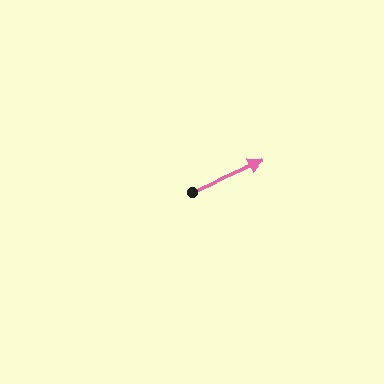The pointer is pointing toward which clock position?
Roughly 2 o'clock.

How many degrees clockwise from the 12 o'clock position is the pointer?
Approximately 66 degrees.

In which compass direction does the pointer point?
Northeast.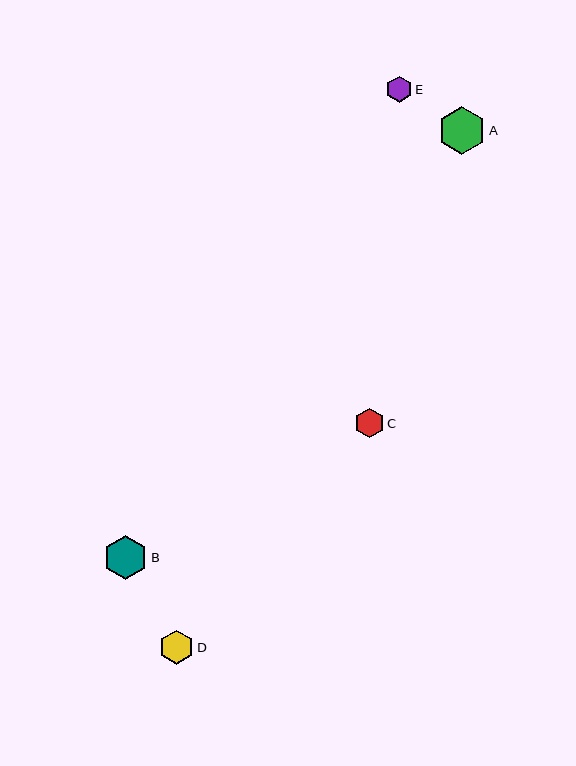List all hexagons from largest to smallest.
From largest to smallest: A, B, D, C, E.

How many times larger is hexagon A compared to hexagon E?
Hexagon A is approximately 1.9 times the size of hexagon E.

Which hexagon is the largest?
Hexagon A is the largest with a size of approximately 48 pixels.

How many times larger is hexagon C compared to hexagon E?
Hexagon C is approximately 1.2 times the size of hexagon E.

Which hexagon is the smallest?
Hexagon E is the smallest with a size of approximately 26 pixels.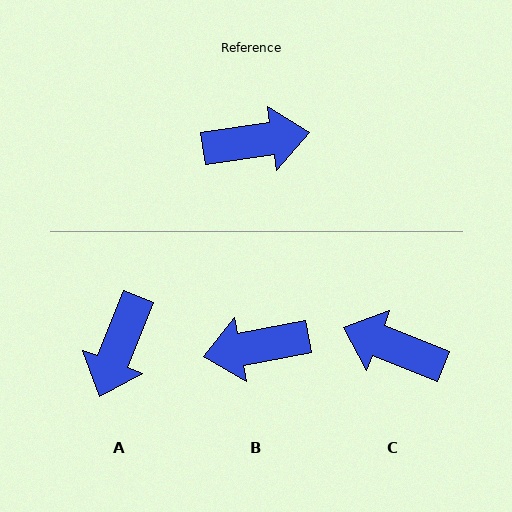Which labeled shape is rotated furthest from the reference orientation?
B, about 178 degrees away.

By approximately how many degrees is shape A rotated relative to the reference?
Approximately 119 degrees clockwise.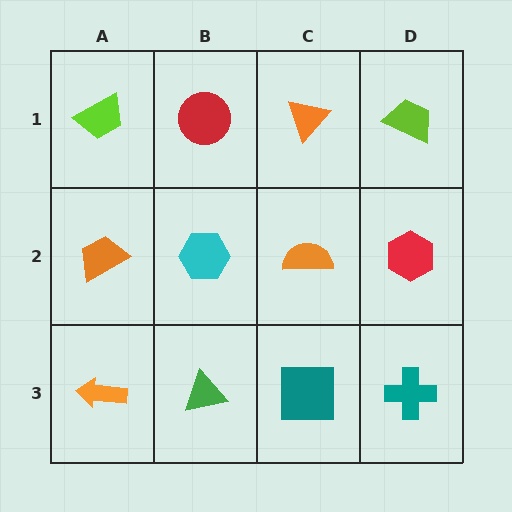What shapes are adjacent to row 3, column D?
A red hexagon (row 2, column D), a teal square (row 3, column C).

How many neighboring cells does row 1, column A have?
2.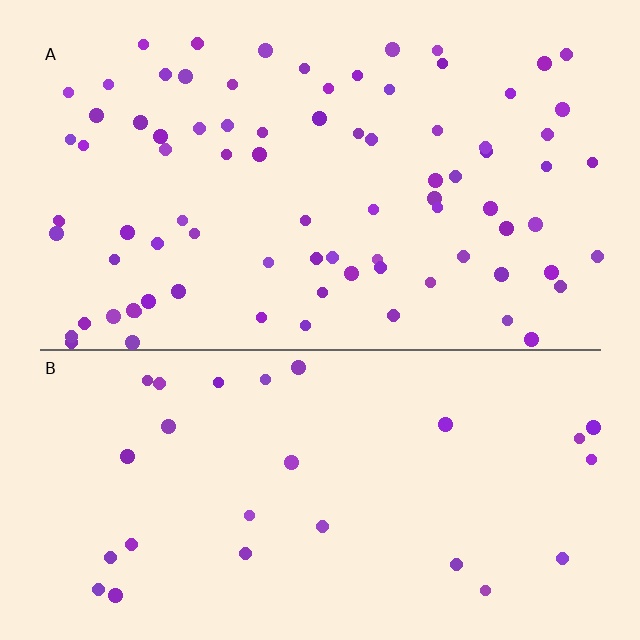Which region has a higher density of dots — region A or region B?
A (the top).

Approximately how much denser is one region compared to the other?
Approximately 3.1× — region A over region B.